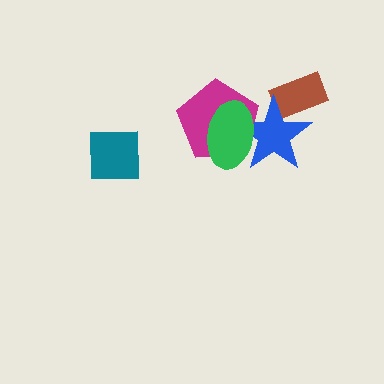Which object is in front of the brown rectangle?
The blue star is in front of the brown rectangle.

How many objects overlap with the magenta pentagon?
2 objects overlap with the magenta pentagon.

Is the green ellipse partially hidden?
No, no other shape covers it.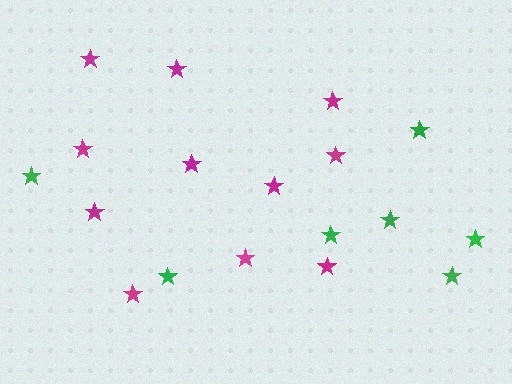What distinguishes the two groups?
There are 2 groups: one group of green stars (7) and one group of magenta stars (11).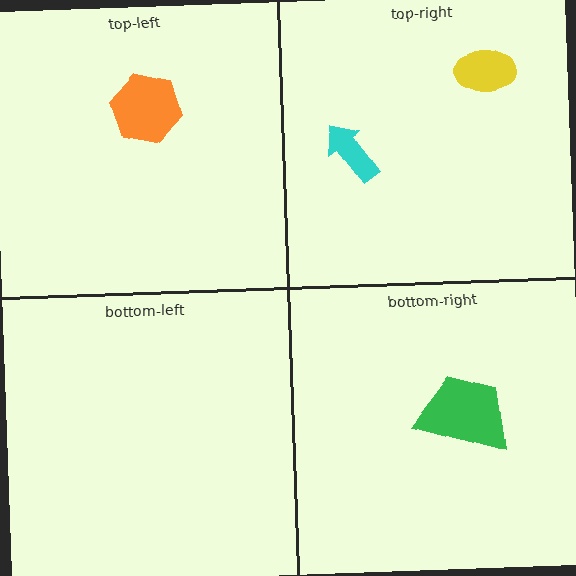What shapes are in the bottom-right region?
The green trapezoid.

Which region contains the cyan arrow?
The top-right region.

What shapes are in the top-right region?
The cyan arrow, the yellow ellipse.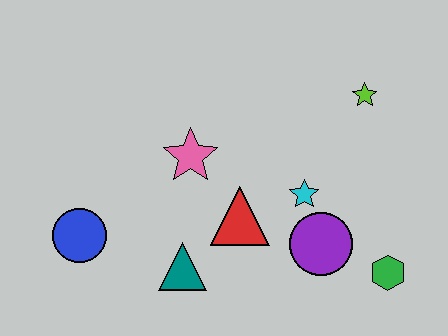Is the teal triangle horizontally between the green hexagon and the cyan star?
No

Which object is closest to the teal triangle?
The red triangle is closest to the teal triangle.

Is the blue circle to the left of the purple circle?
Yes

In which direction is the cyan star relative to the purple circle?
The cyan star is above the purple circle.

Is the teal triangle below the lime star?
Yes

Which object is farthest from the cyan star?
The blue circle is farthest from the cyan star.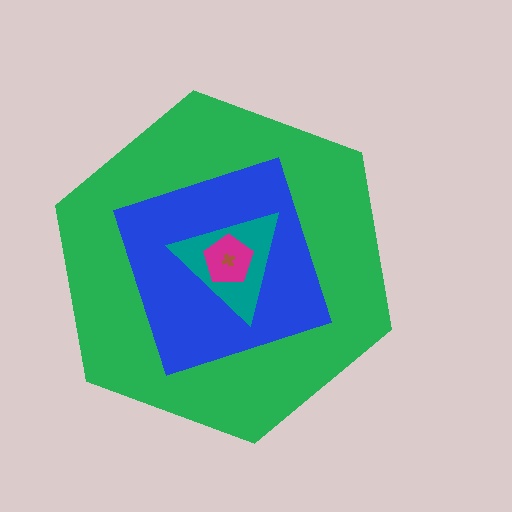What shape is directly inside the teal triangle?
The magenta pentagon.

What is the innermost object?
The brown cross.